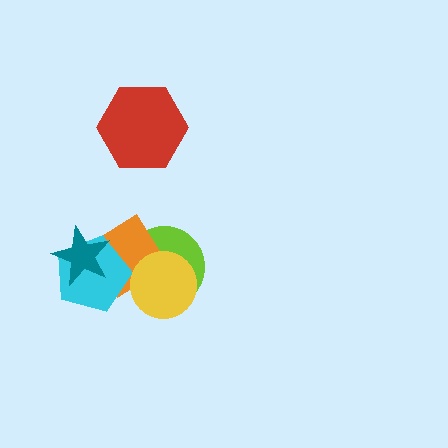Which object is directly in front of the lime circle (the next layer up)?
The orange diamond is directly in front of the lime circle.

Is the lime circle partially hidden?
Yes, it is partially covered by another shape.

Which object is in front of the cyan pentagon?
The teal star is in front of the cyan pentagon.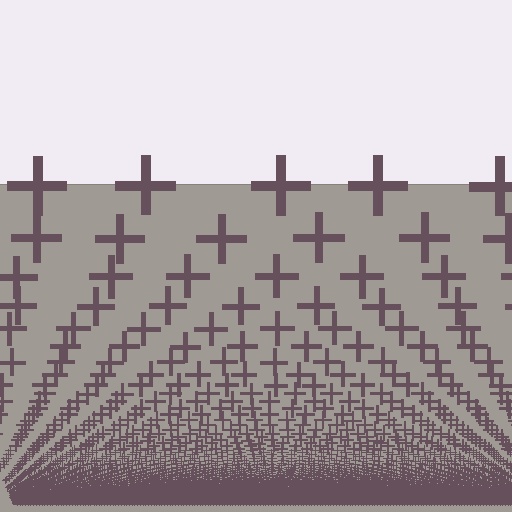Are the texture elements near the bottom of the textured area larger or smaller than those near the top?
Smaller. The gradient is inverted — elements near the bottom are smaller and denser.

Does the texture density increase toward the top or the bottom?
Density increases toward the bottom.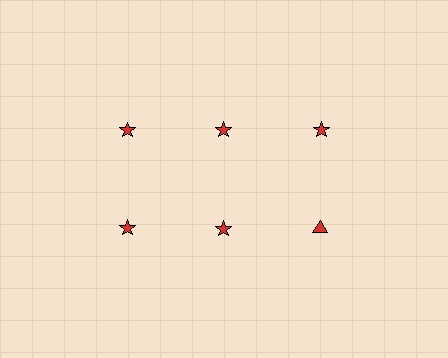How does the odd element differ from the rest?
It has a different shape: triangle instead of star.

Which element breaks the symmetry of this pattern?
The red triangle in the second row, center column breaks the symmetry. All other shapes are red stars.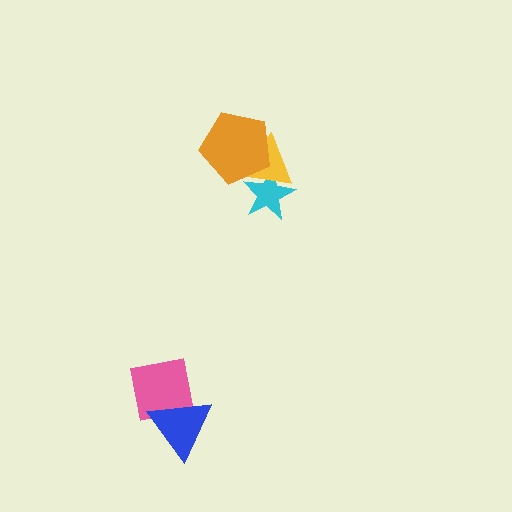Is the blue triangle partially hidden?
No, no other shape covers it.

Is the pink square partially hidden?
Yes, it is partially covered by another shape.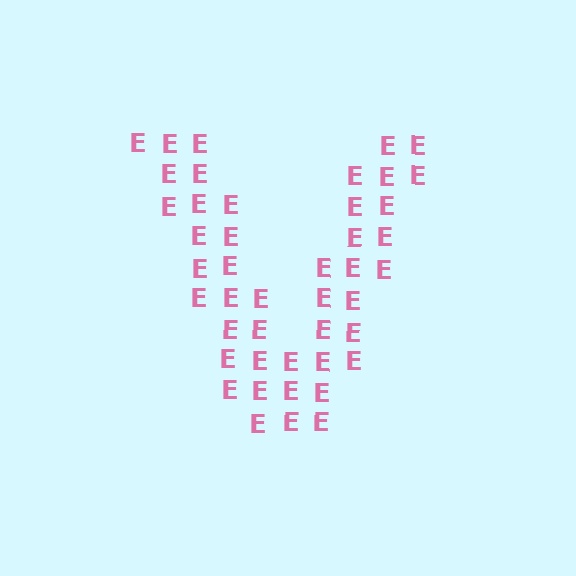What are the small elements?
The small elements are letter E's.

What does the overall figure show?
The overall figure shows the letter V.